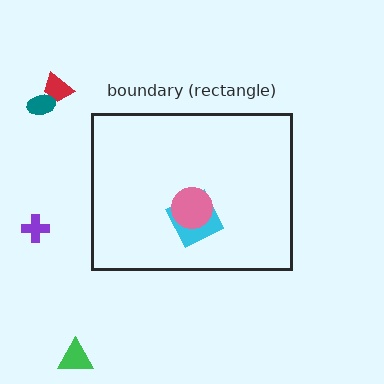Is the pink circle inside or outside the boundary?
Inside.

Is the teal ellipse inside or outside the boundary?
Outside.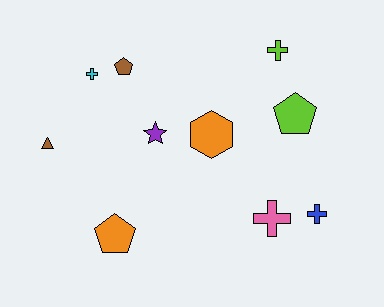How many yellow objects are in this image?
There are no yellow objects.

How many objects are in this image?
There are 10 objects.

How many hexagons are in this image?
There is 1 hexagon.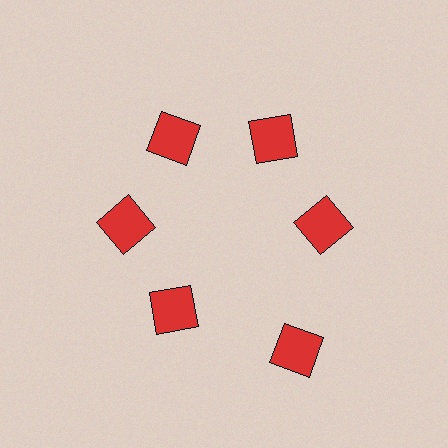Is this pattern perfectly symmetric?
No. The 6 red squares are arranged in a ring, but one element near the 5 o'clock position is pushed outward from the center, breaking the 6-fold rotational symmetry.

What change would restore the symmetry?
The symmetry would be restored by moving it inward, back onto the ring so that all 6 squares sit at equal angles and equal distance from the center.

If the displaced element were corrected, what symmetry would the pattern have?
It would have 6-fold rotational symmetry — the pattern would map onto itself every 60 degrees.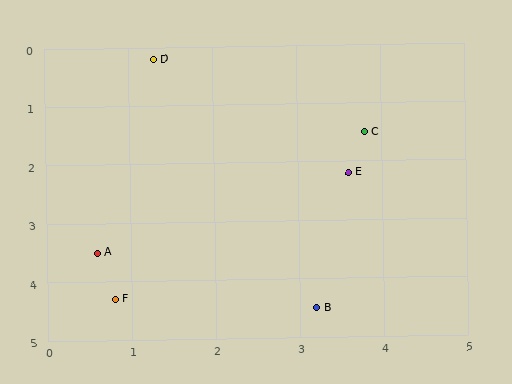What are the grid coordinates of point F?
Point F is at approximately (0.8, 4.3).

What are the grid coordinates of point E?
Point E is at approximately (3.6, 2.2).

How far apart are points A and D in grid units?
Points A and D are about 3.4 grid units apart.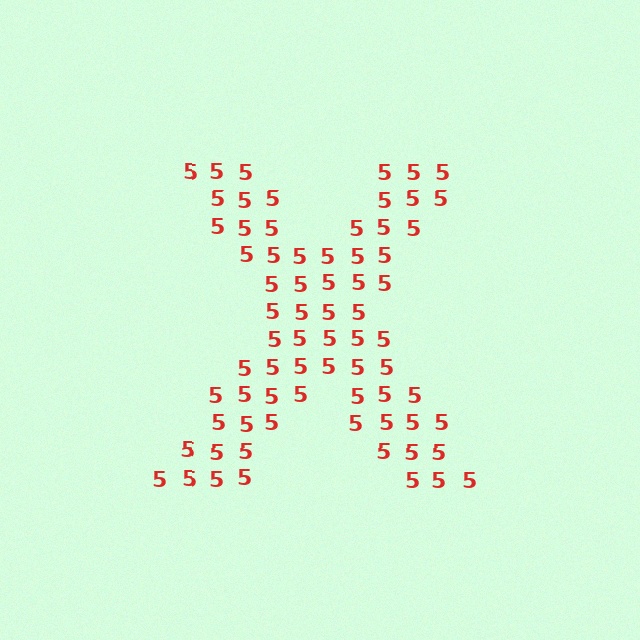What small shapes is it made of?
It is made of small digit 5's.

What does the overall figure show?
The overall figure shows the letter X.